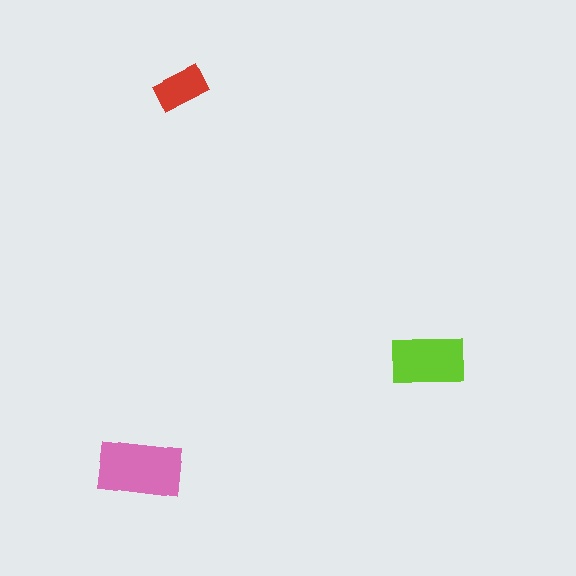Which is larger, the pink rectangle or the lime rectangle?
The pink one.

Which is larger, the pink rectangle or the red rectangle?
The pink one.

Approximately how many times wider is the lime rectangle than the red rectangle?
About 1.5 times wider.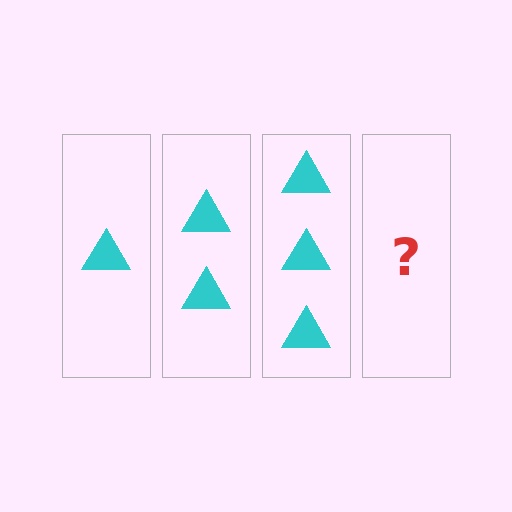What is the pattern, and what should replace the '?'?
The pattern is that each step adds one more triangle. The '?' should be 4 triangles.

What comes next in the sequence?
The next element should be 4 triangles.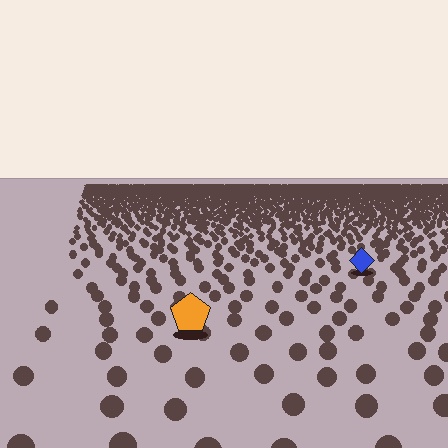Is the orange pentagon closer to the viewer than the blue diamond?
Yes. The orange pentagon is closer — you can tell from the texture gradient: the ground texture is coarser near it.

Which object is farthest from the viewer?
The blue diamond is farthest from the viewer. It appears smaller and the ground texture around it is denser.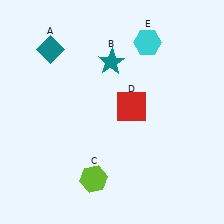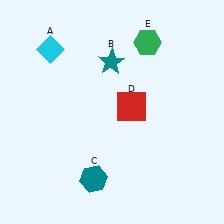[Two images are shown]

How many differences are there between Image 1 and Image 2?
There are 3 differences between the two images.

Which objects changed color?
A changed from teal to cyan. C changed from lime to teal. E changed from cyan to green.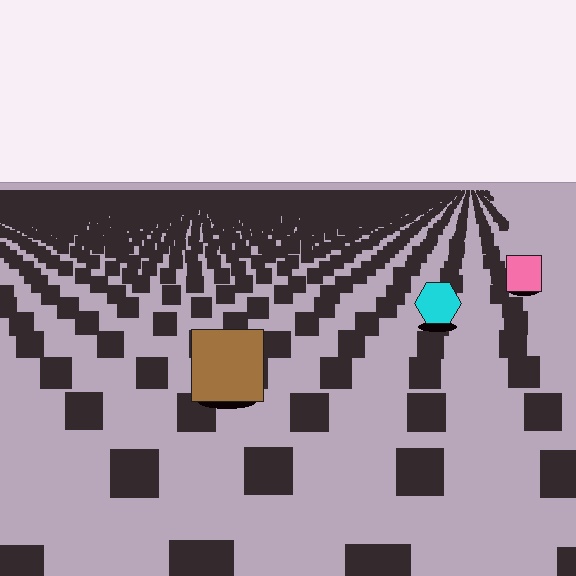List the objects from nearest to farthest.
From nearest to farthest: the brown square, the cyan hexagon, the pink square.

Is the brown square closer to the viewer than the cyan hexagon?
Yes. The brown square is closer — you can tell from the texture gradient: the ground texture is coarser near it.